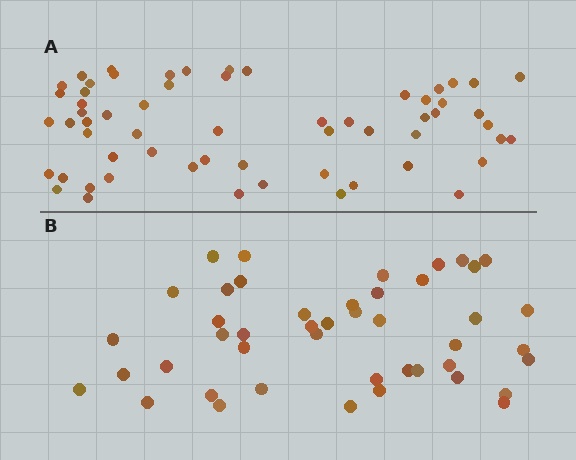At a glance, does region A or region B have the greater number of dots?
Region A (the top region) has more dots.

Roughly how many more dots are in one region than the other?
Region A has approximately 15 more dots than region B.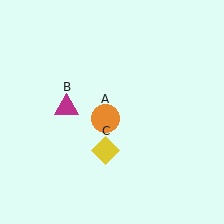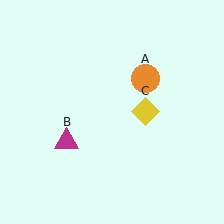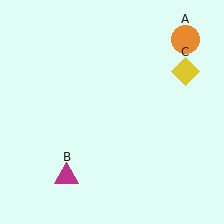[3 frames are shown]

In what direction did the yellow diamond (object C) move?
The yellow diamond (object C) moved up and to the right.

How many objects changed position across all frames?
3 objects changed position: orange circle (object A), magenta triangle (object B), yellow diamond (object C).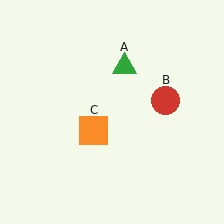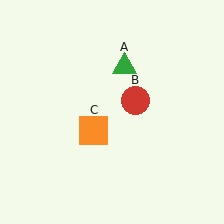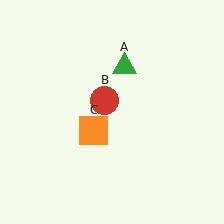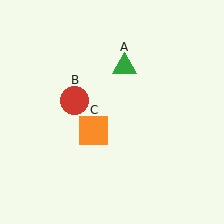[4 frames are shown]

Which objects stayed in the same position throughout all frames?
Green triangle (object A) and orange square (object C) remained stationary.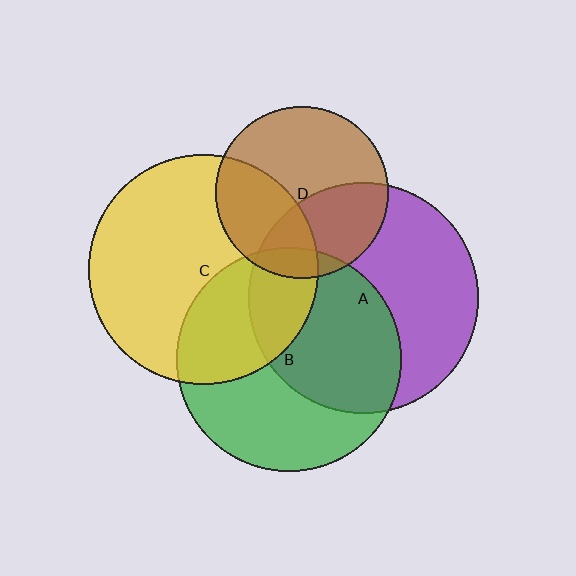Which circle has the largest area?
Circle A (purple).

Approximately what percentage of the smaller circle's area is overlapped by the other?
Approximately 50%.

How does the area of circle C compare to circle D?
Approximately 1.8 times.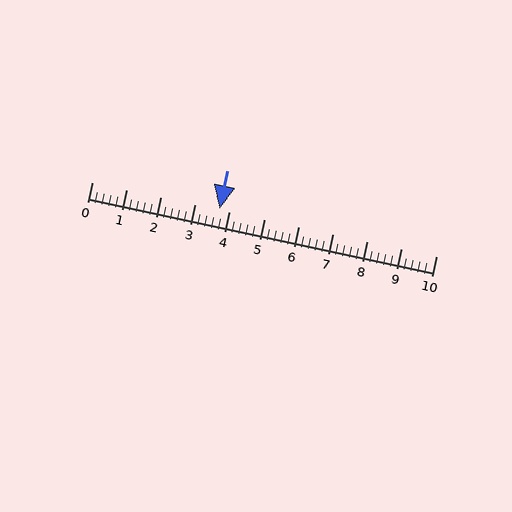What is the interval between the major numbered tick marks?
The major tick marks are spaced 1 units apart.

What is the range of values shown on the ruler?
The ruler shows values from 0 to 10.